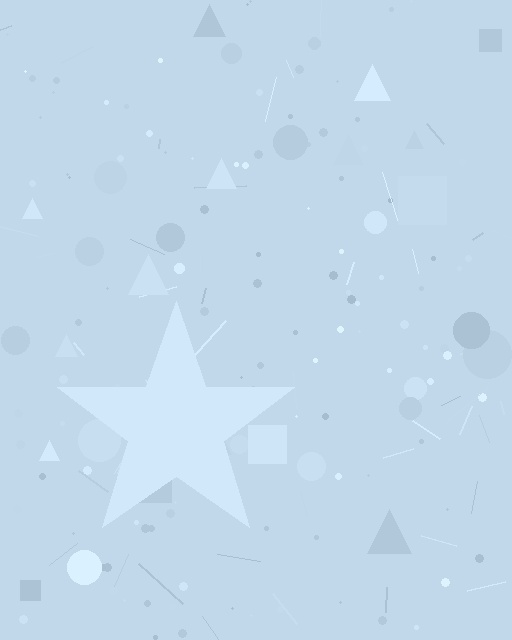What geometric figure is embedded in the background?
A star is embedded in the background.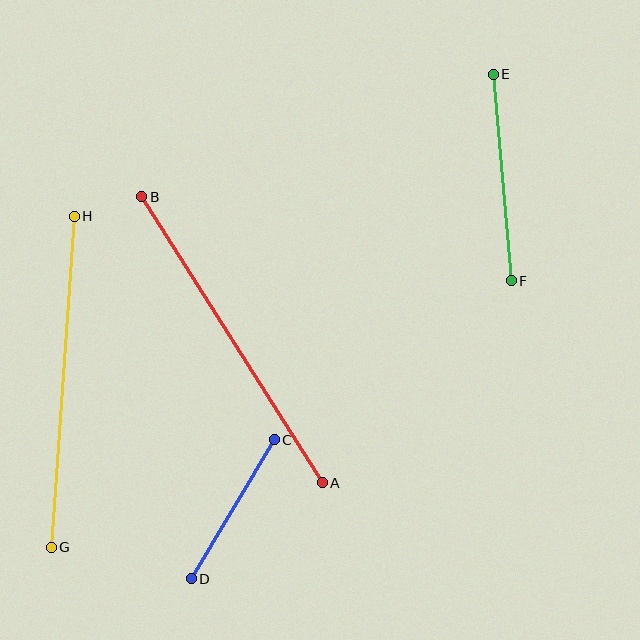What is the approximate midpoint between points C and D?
The midpoint is at approximately (233, 509) pixels.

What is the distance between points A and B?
The distance is approximately 338 pixels.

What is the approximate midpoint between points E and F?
The midpoint is at approximately (502, 178) pixels.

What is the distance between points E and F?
The distance is approximately 207 pixels.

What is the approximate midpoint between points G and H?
The midpoint is at approximately (63, 382) pixels.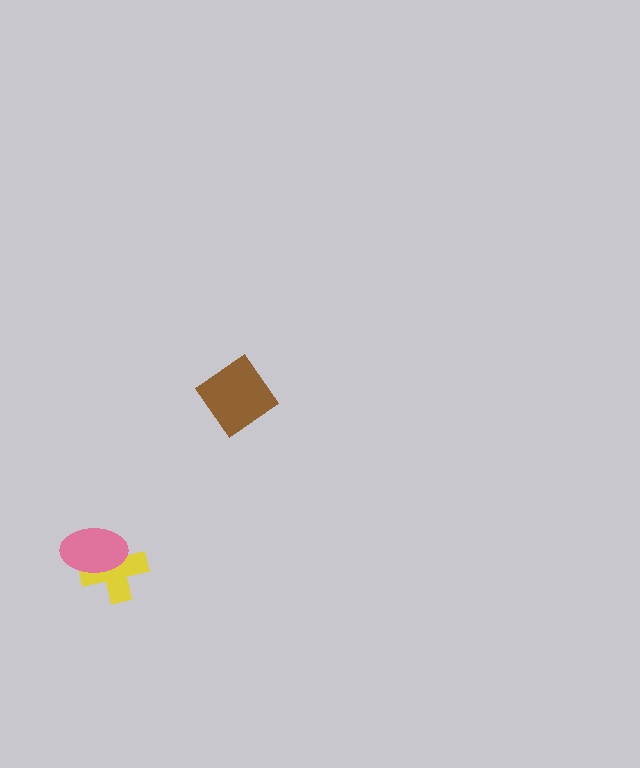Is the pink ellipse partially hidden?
No, no other shape covers it.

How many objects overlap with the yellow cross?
1 object overlaps with the yellow cross.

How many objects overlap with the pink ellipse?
1 object overlaps with the pink ellipse.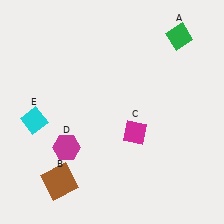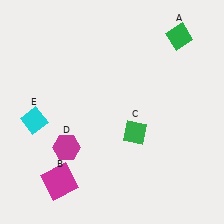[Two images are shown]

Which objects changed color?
B changed from brown to magenta. C changed from magenta to green.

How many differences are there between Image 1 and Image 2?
There are 2 differences between the two images.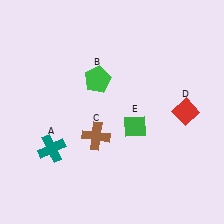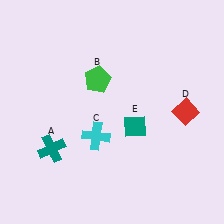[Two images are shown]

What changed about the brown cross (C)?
In Image 1, C is brown. In Image 2, it changed to cyan.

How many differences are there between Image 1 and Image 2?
There are 2 differences between the two images.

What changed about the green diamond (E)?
In Image 1, E is green. In Image 2, it changed to teal.